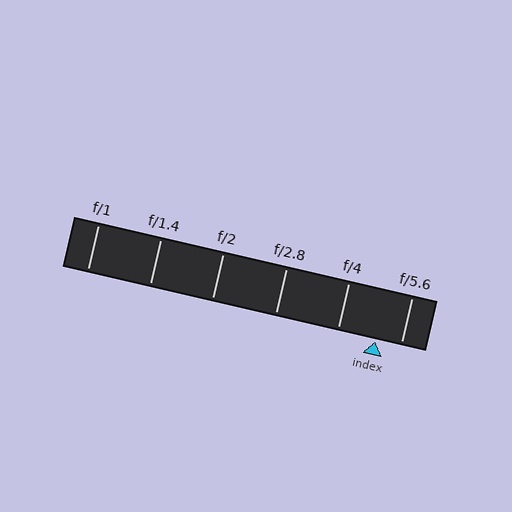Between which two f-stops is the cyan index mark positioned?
The index mark is between f/4 and f/5.6.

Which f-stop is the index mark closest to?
The index mark is closest to f/5.6.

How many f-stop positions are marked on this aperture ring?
There are 6 f-stop positions marked.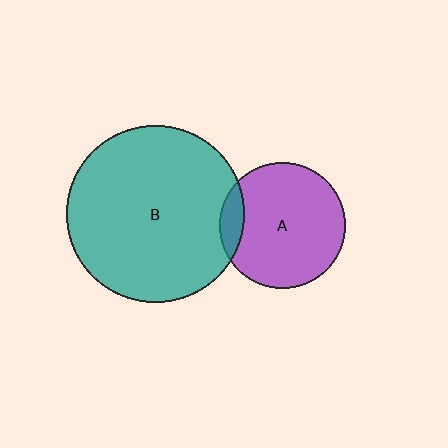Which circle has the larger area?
Circle B (teal).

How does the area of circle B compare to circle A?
Approximately 2.0 times.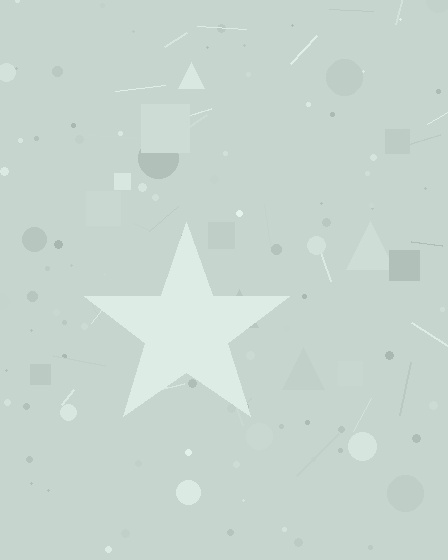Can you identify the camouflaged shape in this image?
The camouflaged shape is a star.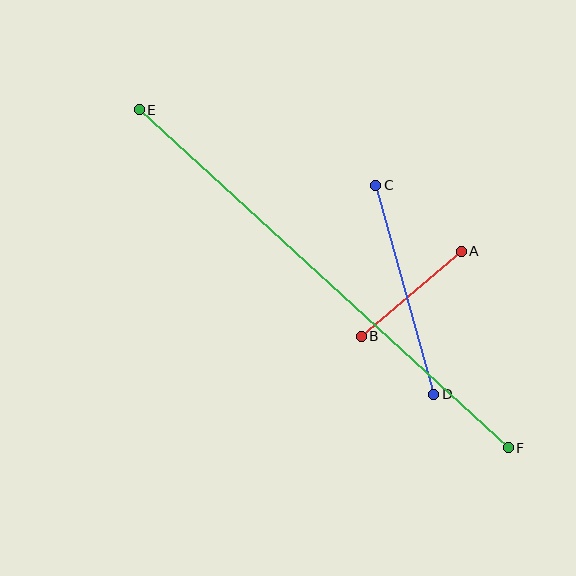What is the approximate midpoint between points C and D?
The midpoint is at approximately (405, 290) pixels.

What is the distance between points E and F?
The distance is approximately 500 pixels.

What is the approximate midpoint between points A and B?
The midpoint is at approximately (411, 294) pixels.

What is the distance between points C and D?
The distance is approximately 217 pixels.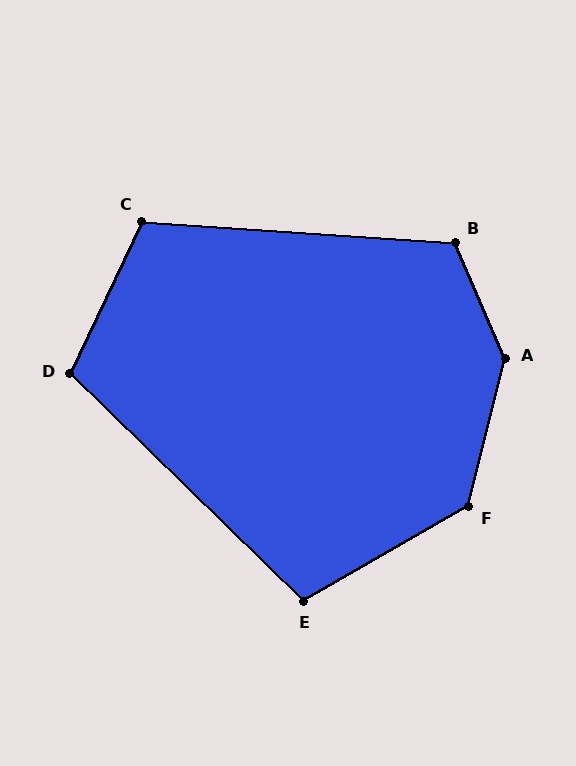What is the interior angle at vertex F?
Approximately 134 degrees (obtuse).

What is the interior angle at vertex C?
Approximately 111 degrees (obtuse).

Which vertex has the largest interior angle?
A, at approximately 143 degrees.